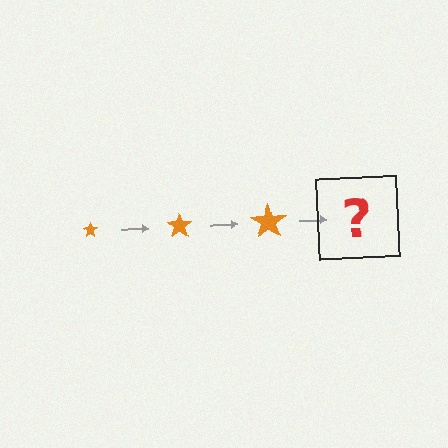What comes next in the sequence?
The next element should be an orange star, larger than the previous one.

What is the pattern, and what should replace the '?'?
The pattern is that the star gets progressively larger each step. The '?' should be an orange star, larger than the previous one.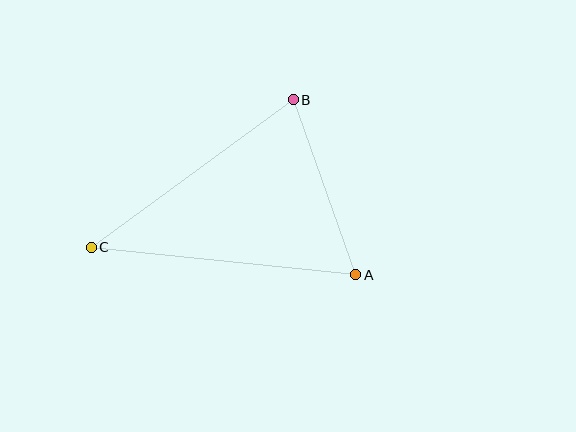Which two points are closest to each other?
Points A and B are closest to each other.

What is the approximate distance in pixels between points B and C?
The distance between B and C is approximately 250 pixels.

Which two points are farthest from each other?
Points A and C are farthest from each other.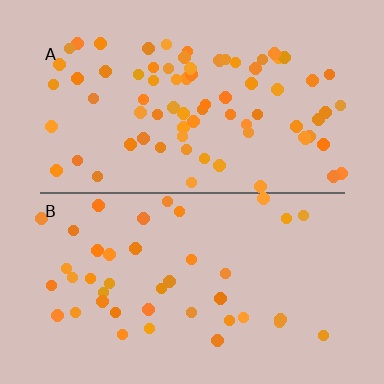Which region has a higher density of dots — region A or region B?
A (the top).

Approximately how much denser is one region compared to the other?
Approximately 1.9× — region A over region B.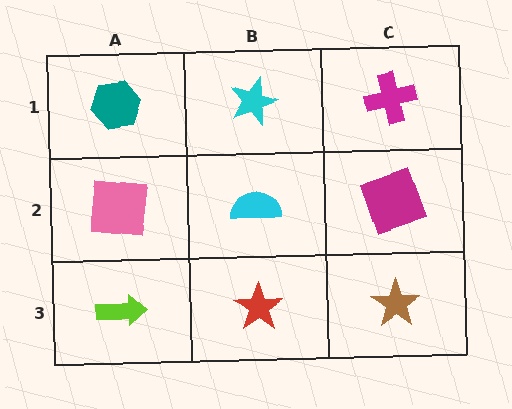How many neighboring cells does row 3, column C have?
2.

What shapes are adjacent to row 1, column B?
A cyan semicircle (row 2, column B), a teal hexagon (row 1, column A), a magenta cross (row 1, column C).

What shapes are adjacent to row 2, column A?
A teal hexagon (row 1, column A), a lime arrow (row 3, column A), a cyan semicircle (row 2, column B).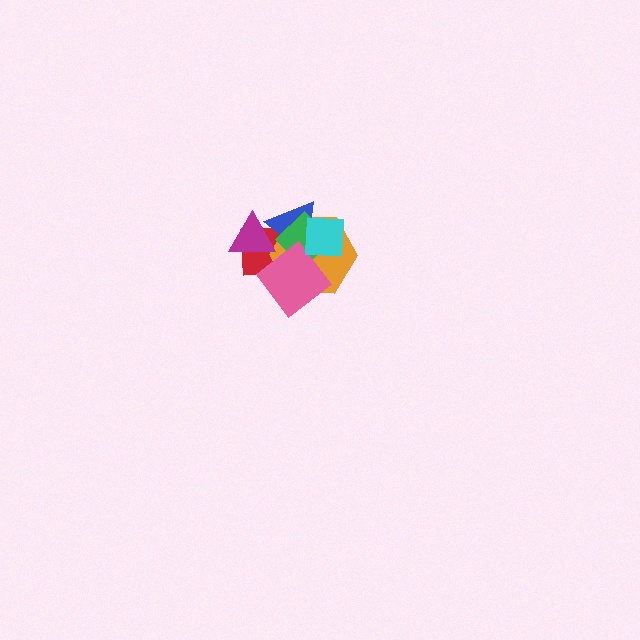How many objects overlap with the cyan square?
3 objects overlap with the cyan square.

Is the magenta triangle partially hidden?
No, no other shape covers it.